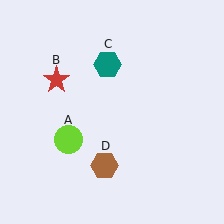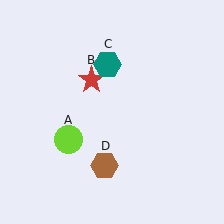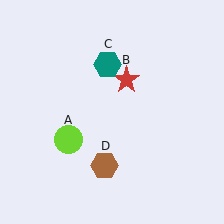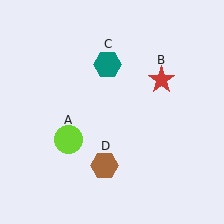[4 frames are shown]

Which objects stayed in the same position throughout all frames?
Lime circle (object A) and teal hexagon (object C) and brown hexagon (object D) remained stationary.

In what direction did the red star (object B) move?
The red star (object B) moved right.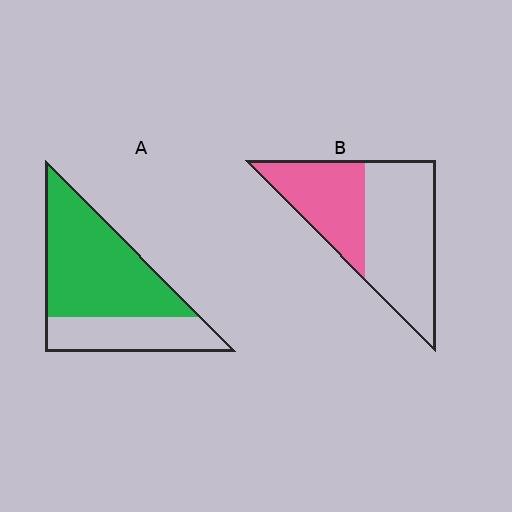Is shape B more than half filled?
No.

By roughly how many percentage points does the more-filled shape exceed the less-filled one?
By roughly 25 percentage points (A over B).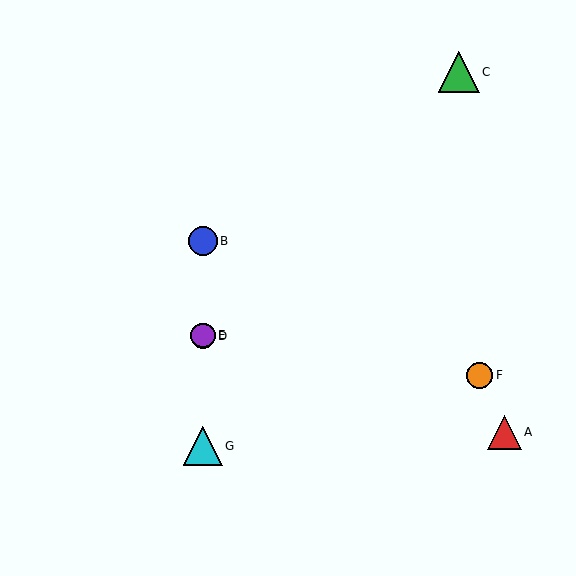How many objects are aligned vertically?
4 objects (B, D, E, G) are aligned vertically.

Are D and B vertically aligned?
Yes, both are at x≈203.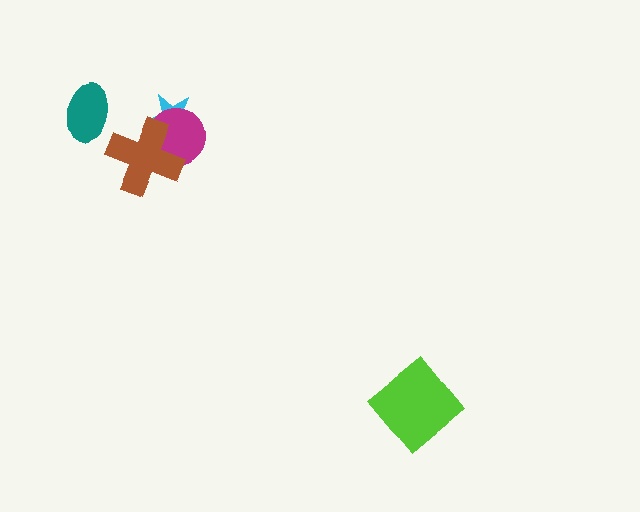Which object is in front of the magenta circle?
The brown cross is in front of the magenta circle.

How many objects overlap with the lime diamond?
0 objects overlap with the lime diamond.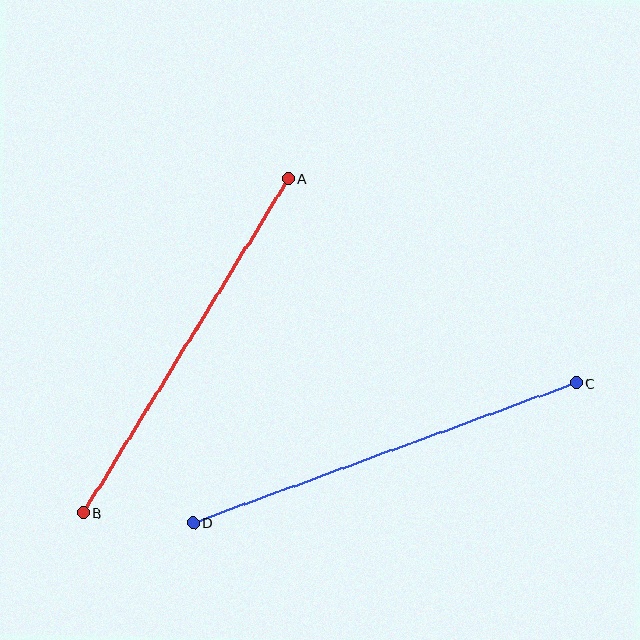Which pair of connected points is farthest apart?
Points C and D are farthest apart.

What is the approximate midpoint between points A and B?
The midpoint is at approximately (186, 346) pixels.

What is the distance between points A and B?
The distance is approximately 392 pixels.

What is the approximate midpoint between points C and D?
The midpoint is at approximately (385, 453) pixels.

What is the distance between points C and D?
The distance is approximately 407 pixels.